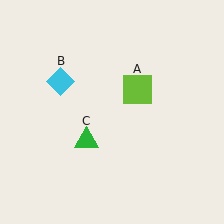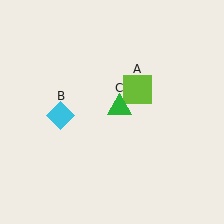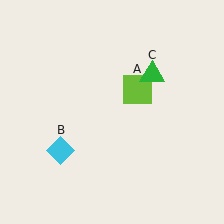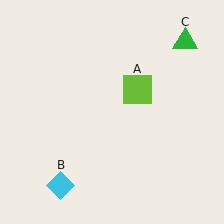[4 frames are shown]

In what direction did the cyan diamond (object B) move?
The cyan diamond (object B) moved down.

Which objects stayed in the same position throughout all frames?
Lime square (object A) remained stationary.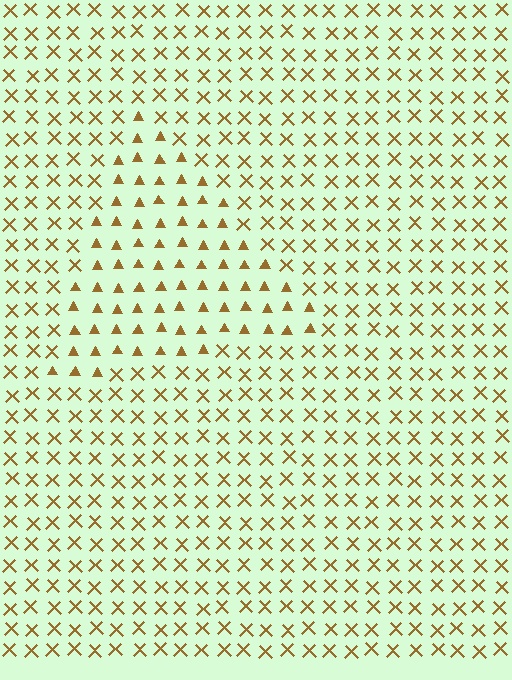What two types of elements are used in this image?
The image uses triangles inside the triangle region and X marks outside it.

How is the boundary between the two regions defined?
The boundary is defined by a change in element shape: triangles inside vs. X marks outside. All elements share the same color and spacing.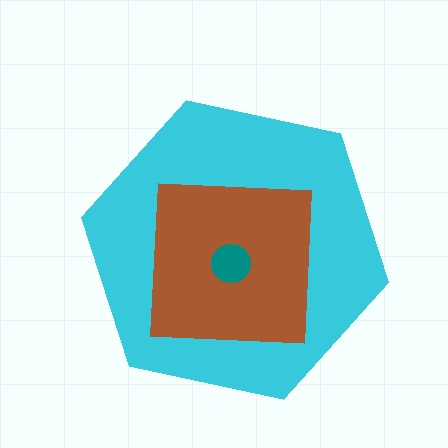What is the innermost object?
The teal circle.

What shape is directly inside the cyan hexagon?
The brown square.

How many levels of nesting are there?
3.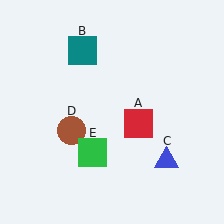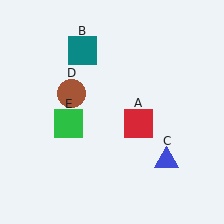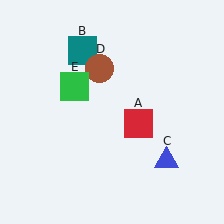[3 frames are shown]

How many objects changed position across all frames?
2 objects changed position: brown circle (object D), green square (object E).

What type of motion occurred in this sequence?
The brown circle (object D), green square (object E) rotated clockwise around the center of the scene.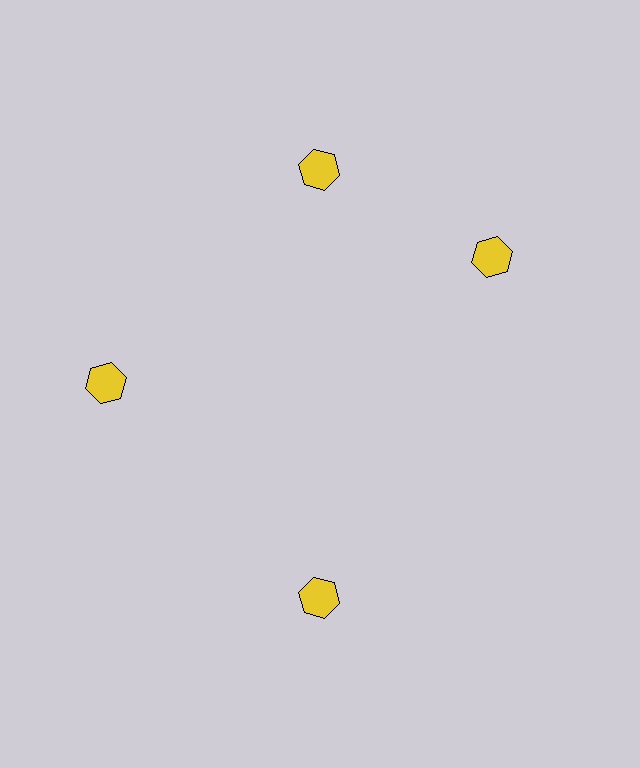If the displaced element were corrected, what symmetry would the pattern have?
It would have 4-fold rotational symmetry — the pattern would map onto itself every 90 degrees.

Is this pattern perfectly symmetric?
No. The 4 yellow hexagons are arranged in a ring, but one element near the 3 o'clock position is rotated out of alignment along the ring, breaking the 4-fold rotational symmetry.